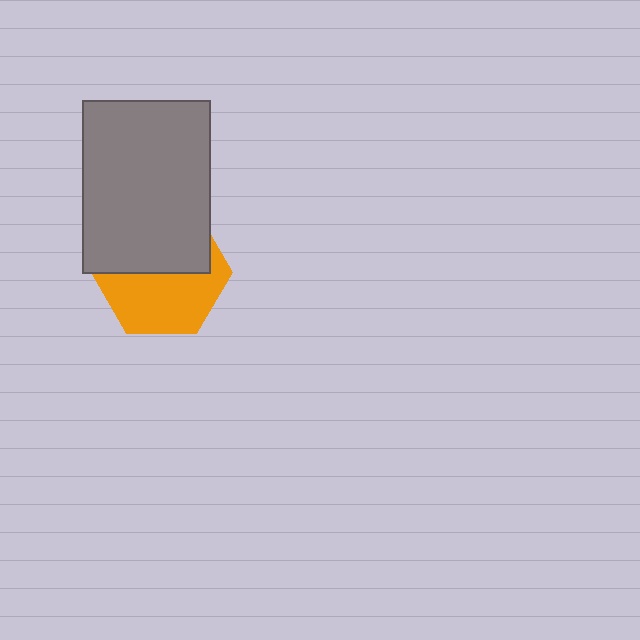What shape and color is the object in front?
The object in front is a gray rectangle.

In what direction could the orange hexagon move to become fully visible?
The orange hexagon could move down. That would shift it out from behind the gray rectangle entirely.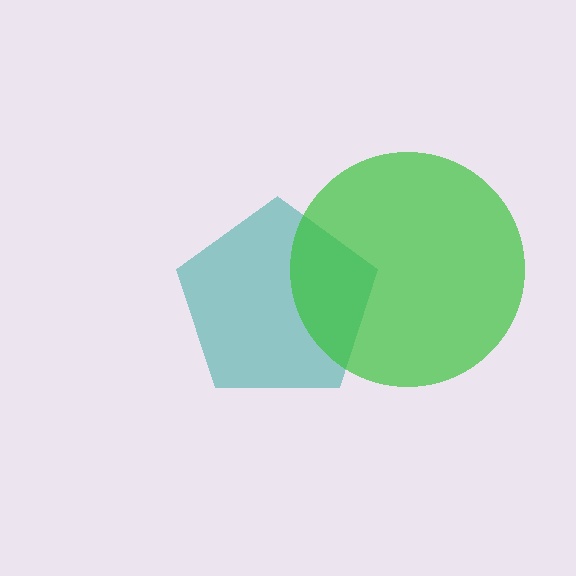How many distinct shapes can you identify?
There are 2 distinct shapes: a teal pentagon, a green circle.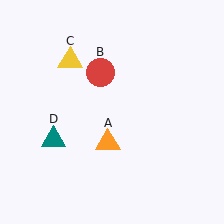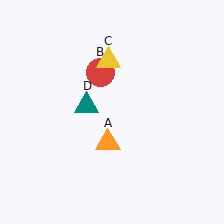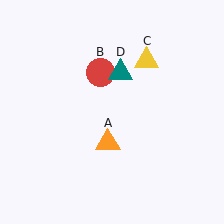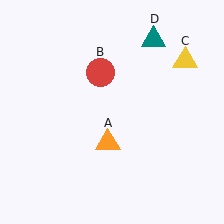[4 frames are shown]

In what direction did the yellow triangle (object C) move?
The yellow triangle (object C) moved right.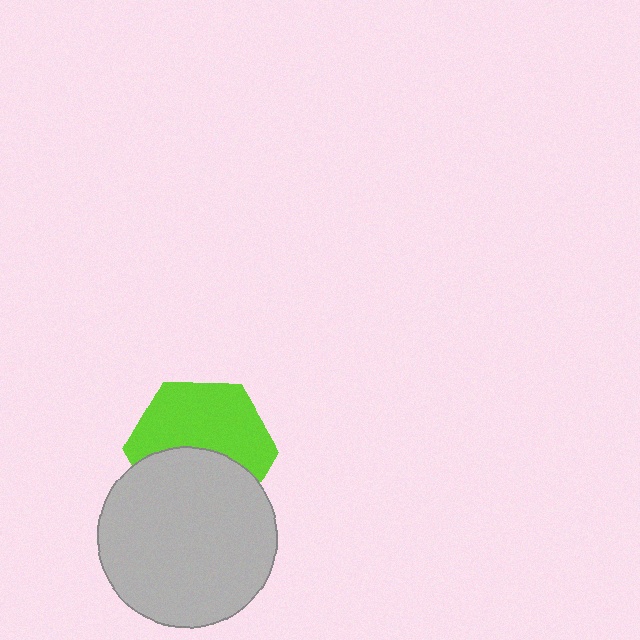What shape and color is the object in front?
The object in front is a light gray circle.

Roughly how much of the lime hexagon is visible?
About half of it is visible (roughly 56%).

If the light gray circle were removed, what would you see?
You would see the complete lime hexagon.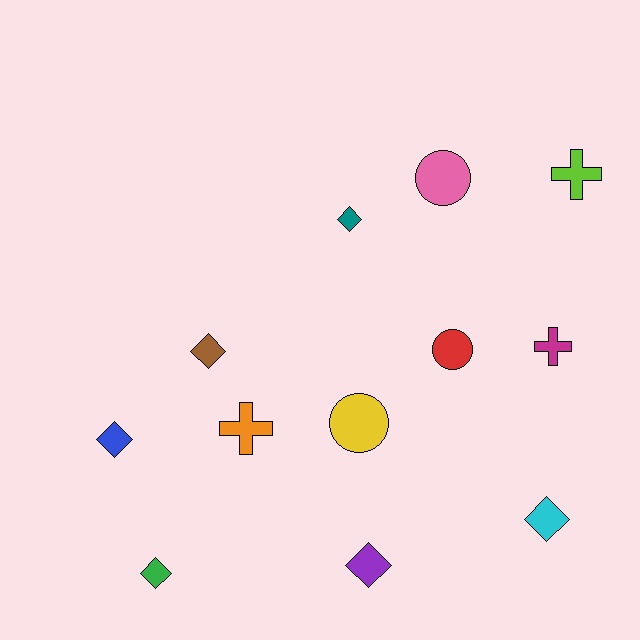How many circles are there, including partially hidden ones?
There are 3 circles.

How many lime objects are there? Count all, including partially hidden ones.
There is 1 lime object.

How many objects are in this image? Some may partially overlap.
There are 12 objects.